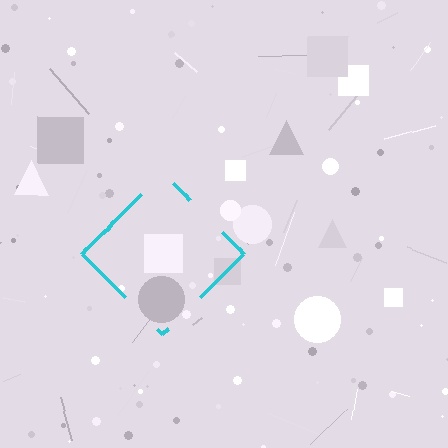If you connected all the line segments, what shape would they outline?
They would outline a diamond.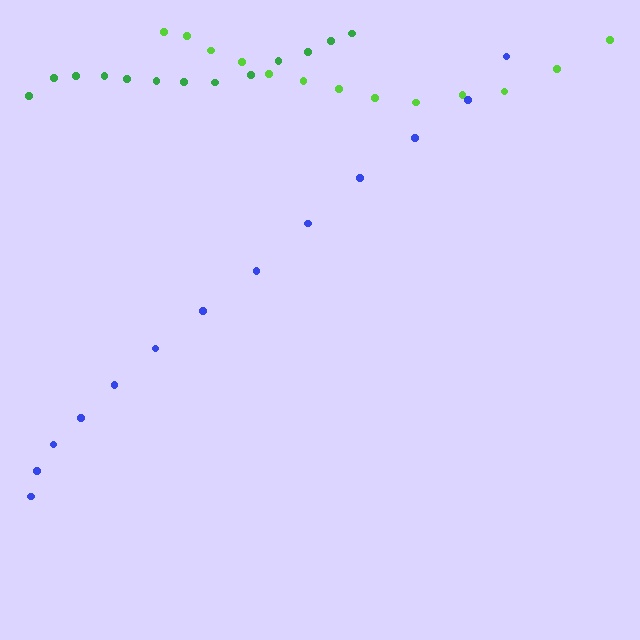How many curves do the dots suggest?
There are 3 distinct paths.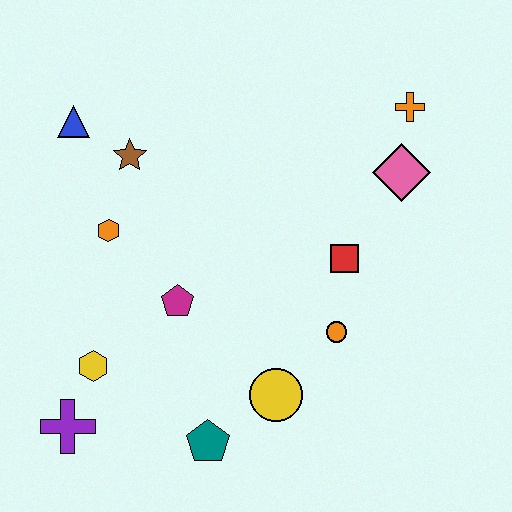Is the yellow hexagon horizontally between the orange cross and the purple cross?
Yes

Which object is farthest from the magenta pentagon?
The orange cross is farthest from the magenta pentagon.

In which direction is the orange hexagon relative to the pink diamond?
The orange hexagon is to the left of the pink diamond.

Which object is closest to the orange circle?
The red square is closest to the orange circle.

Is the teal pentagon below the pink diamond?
Yes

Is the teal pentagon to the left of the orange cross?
Yes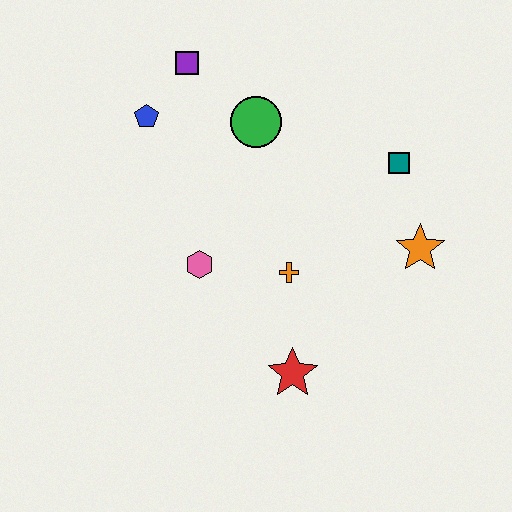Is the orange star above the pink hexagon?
Yes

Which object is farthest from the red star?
The purple square is farthest from the red star.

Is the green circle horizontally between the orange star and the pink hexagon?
Yes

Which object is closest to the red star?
The orange cross is closest to the red star.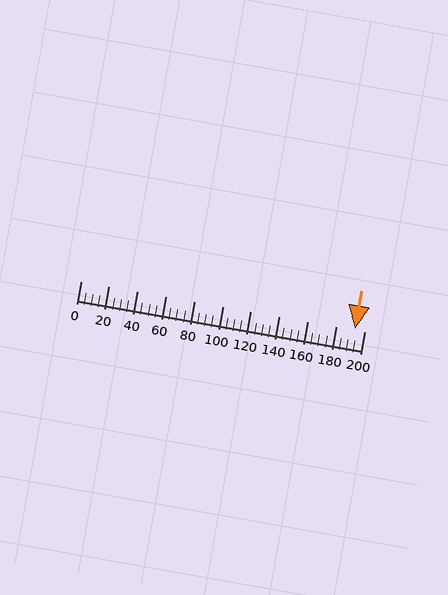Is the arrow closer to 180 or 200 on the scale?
The arrow is closer to 200.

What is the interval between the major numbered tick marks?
The major tick marks are spaced 20 units apart.